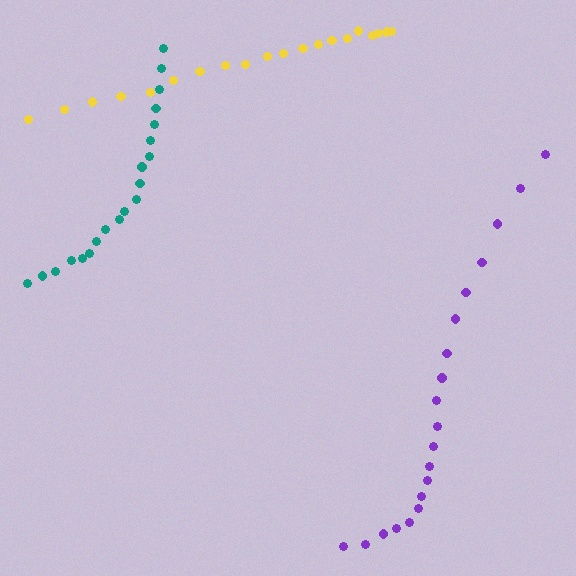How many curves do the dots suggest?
There are 3 distinct paths.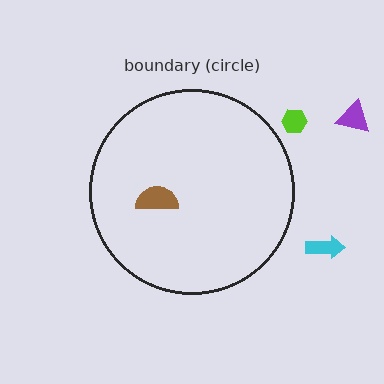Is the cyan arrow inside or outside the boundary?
Outside.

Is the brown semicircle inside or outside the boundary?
Inside.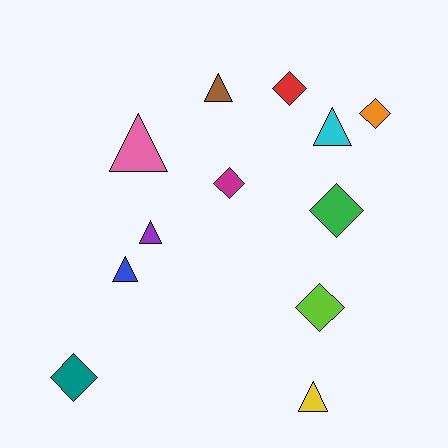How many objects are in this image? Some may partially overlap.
There are 12 objects.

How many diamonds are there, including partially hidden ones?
There are 6 diamonds.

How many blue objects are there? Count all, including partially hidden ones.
There is 1 blue object.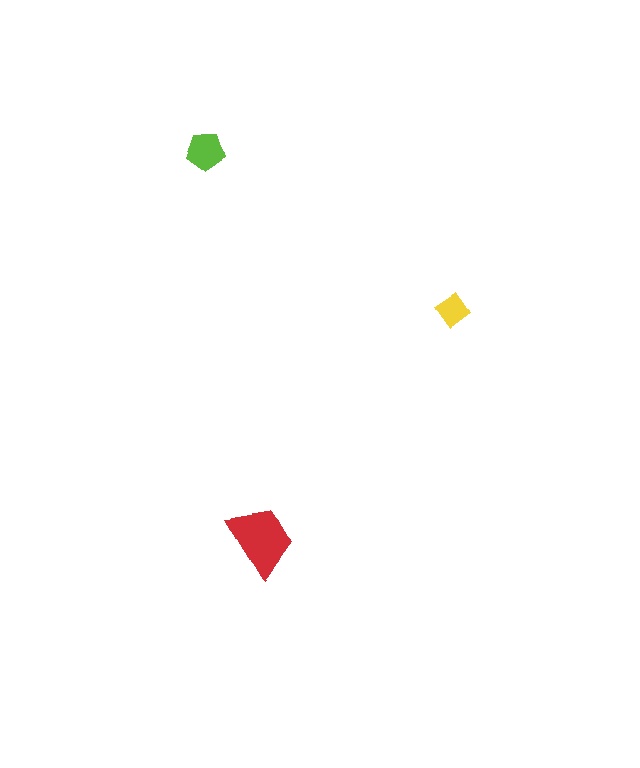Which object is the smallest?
The yellow diamond.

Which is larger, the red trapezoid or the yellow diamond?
The red trapezoid.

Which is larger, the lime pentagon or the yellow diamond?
The lime pentagon.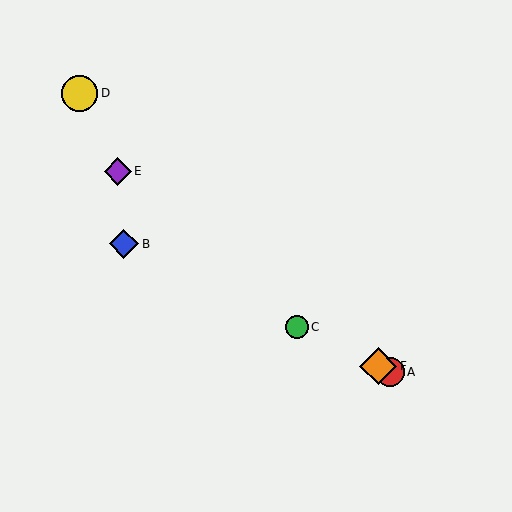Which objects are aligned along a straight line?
Objects A, B, C, F are aligned along a straight line.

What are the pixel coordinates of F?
Object F is at (378, 366).